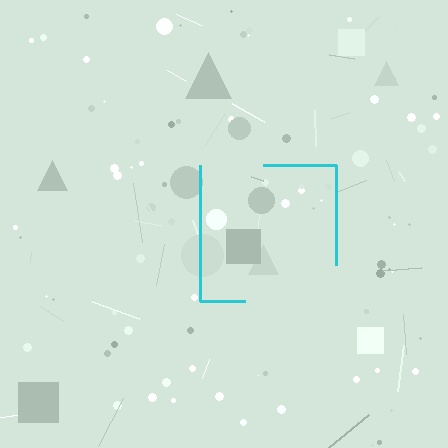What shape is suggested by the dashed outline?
The dashed outline suggests a square.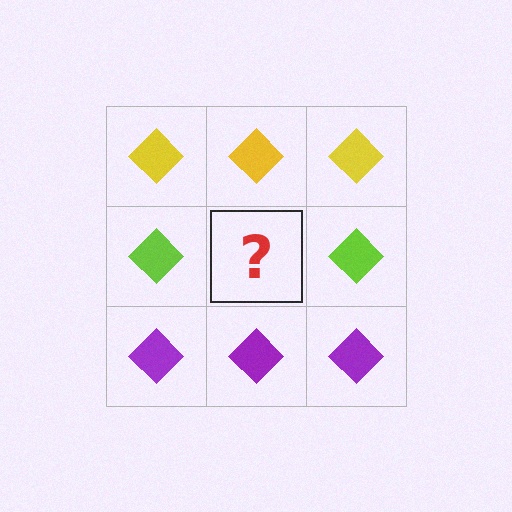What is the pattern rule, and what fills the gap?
The rule is that each row has a consistent color. The gap should be filled with a lime diamond.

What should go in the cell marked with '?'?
The missing cell should contain a lime diamond.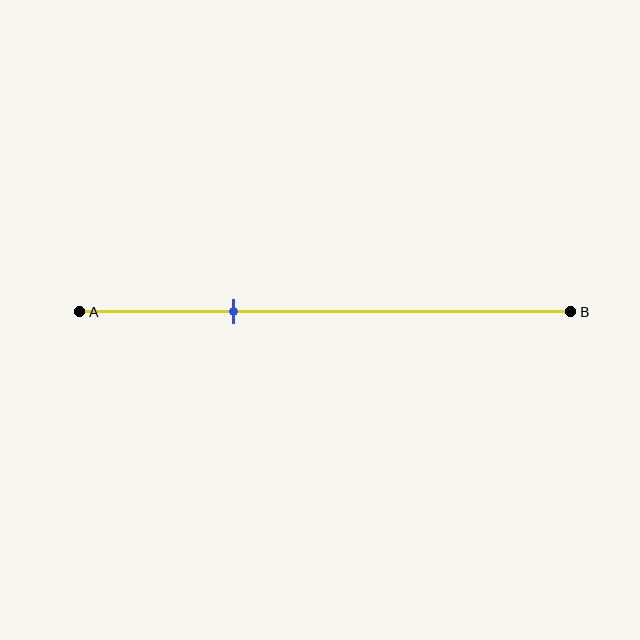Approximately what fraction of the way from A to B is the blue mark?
The blue mark is approximately 30% of the way from A to B.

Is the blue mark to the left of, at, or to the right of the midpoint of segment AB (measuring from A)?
The blue mark is to the left of the midpoint of segment AB.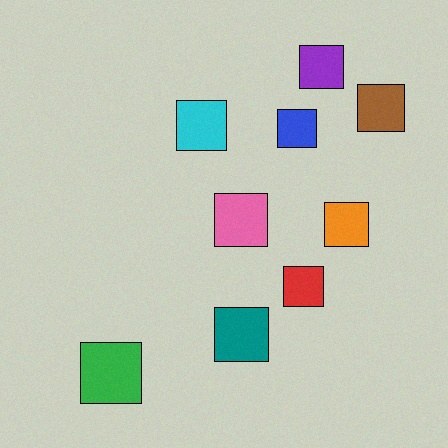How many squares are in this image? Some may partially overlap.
There are 9 squares.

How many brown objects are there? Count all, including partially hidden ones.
There is 1 brown object.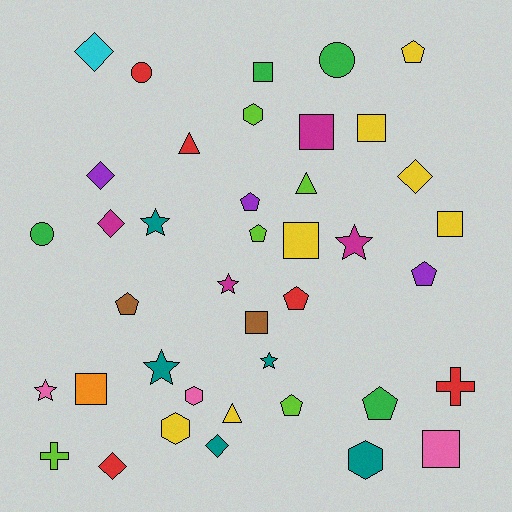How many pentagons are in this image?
There are 8 pentagons.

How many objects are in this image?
There are 40 objects.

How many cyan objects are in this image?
There is 1 cyan object.